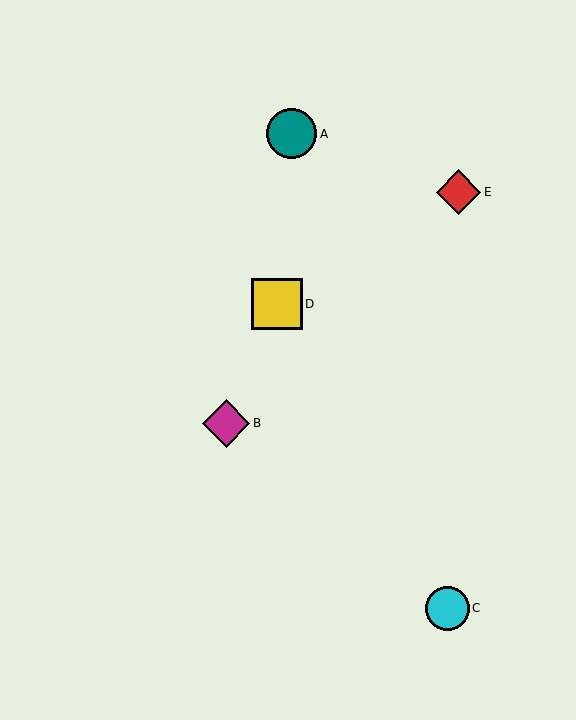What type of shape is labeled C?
Shape C is a cyan circle.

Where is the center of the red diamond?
The center of the red diamond is at (459, 192).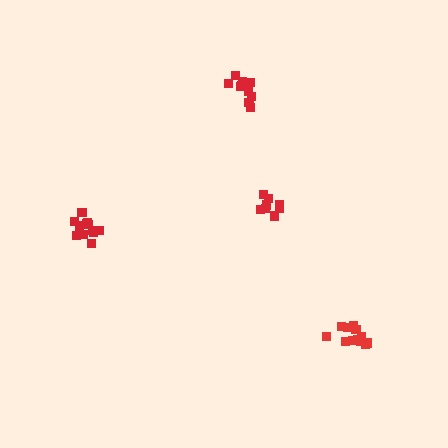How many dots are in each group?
Group 1: 13 dots, Group 2: 8 dots, Group 3: 12 dots, Group 4: 12 dots (45 total).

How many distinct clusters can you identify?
There are 4 distinct clusters.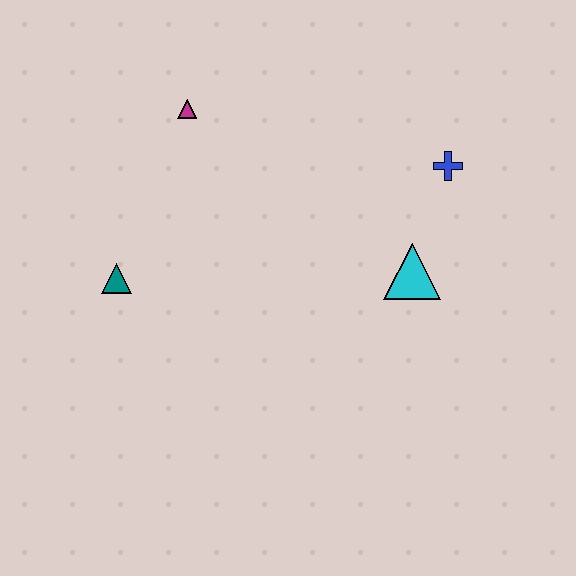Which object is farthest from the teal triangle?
The blue cross is farthest from the teal triangle.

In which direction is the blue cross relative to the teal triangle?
The blue cross is to the right of the teal triangle.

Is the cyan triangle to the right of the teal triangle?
Yes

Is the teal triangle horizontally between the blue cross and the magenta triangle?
No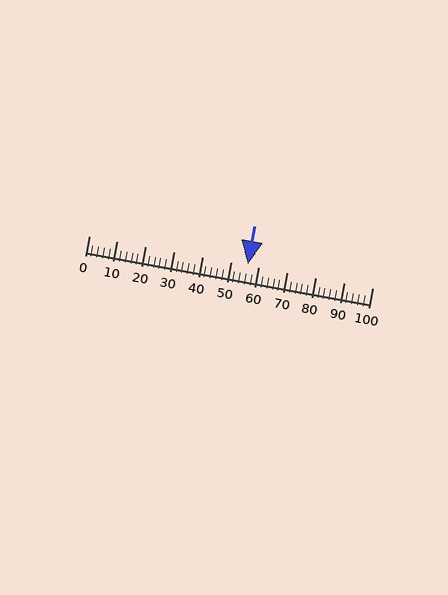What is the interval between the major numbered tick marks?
The major tick marks are spaced 10 units apart.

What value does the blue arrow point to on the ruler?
The blue arrow points to approximately 56.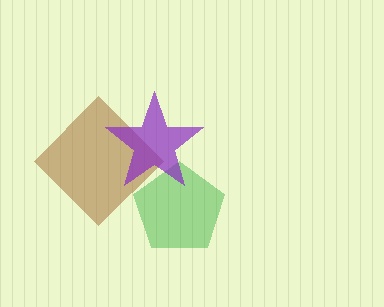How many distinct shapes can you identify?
There are 3 distinct shapes: a brown diamond, a green pentagon, a purple star.